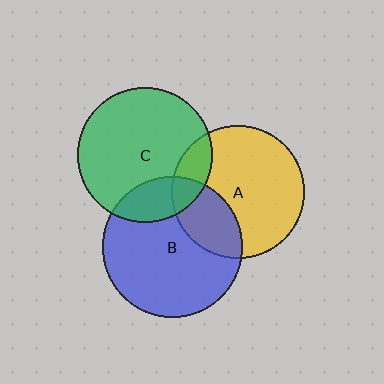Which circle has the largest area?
Circle B (blue).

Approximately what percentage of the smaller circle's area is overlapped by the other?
Approximately 25%.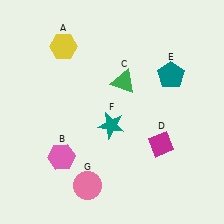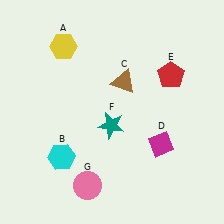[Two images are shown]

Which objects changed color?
B changed from pink to cyan. C changed from green to brown. E changed from teal to red.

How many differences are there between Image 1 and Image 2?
There are 3 differences between the two images.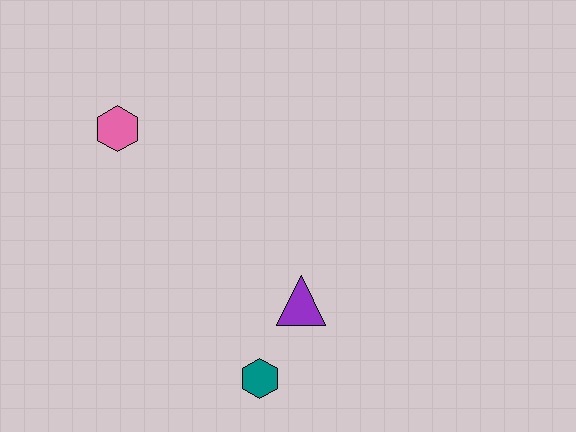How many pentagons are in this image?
There are no pentagons.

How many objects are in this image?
There are 3 objects.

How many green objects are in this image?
There are no green objects.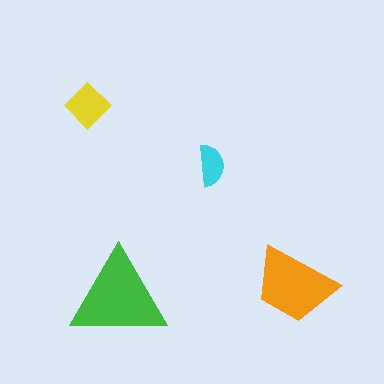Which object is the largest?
The green triangle.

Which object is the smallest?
The cyan semicircle.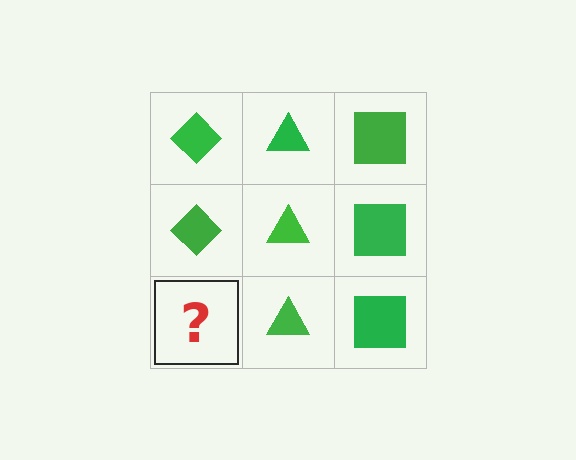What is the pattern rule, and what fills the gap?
The rule is that each column has a consistent shape. The gap should be filled with a green diamond.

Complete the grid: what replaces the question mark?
The question mark should be replaced with a green diamond.